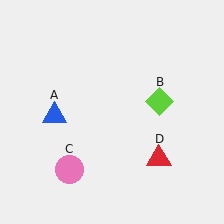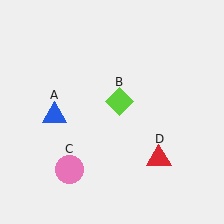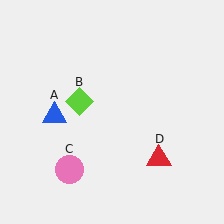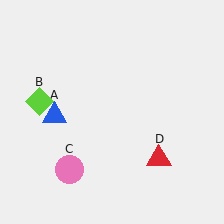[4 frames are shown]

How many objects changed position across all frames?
1 object changed position: lime diamond (object B).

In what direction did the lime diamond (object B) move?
The lime diamond (object B) moved left.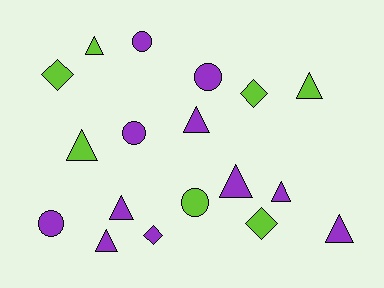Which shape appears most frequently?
Triangle, with 9 objects.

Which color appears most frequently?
Purple, with 11 objects.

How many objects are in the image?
There are 18 objects.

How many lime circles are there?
There is 1 lime circle.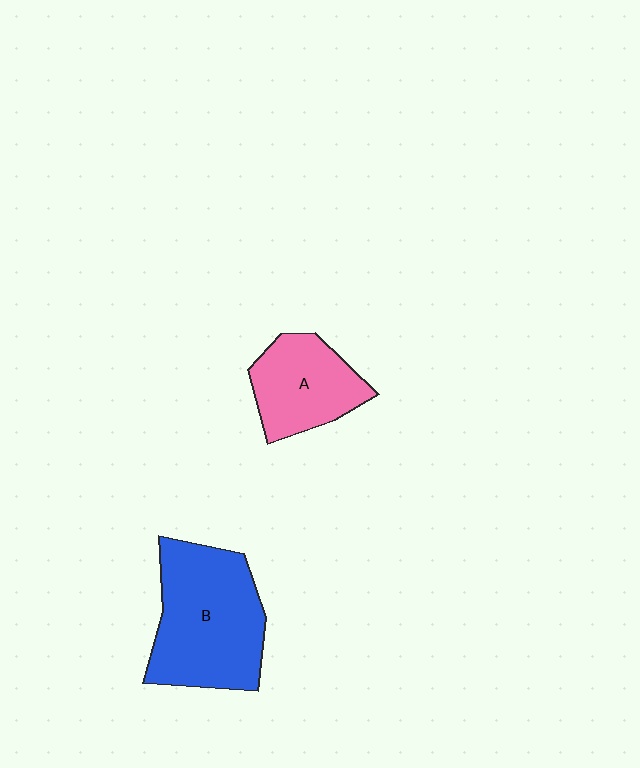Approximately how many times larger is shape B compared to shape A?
Approximately 1.6 times.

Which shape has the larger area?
Shape B (blue).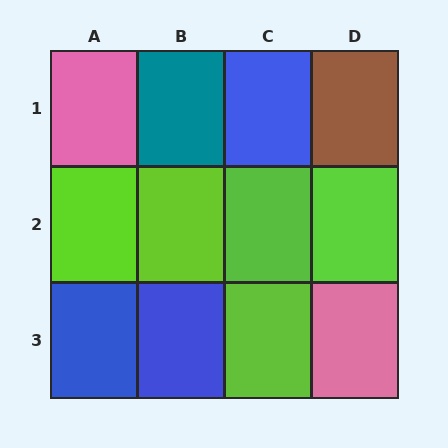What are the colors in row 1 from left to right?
Pink, teal, blue, brown.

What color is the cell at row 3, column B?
Blue.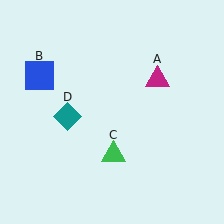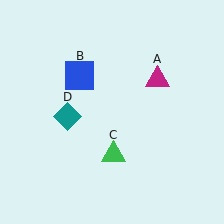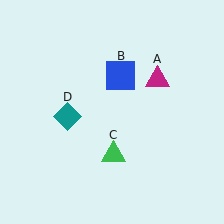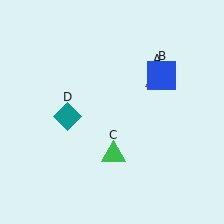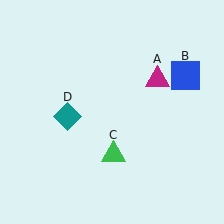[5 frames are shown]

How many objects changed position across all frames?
1 object changed position: blue square (object B).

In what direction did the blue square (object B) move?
The blue square (object B) moved right.